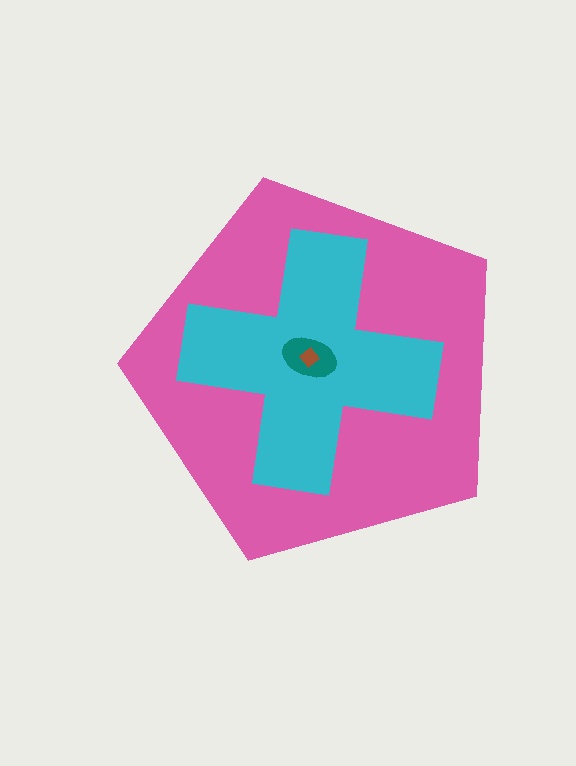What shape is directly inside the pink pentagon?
The cyan cross.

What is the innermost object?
The brown diamond.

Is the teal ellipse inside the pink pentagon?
Yes.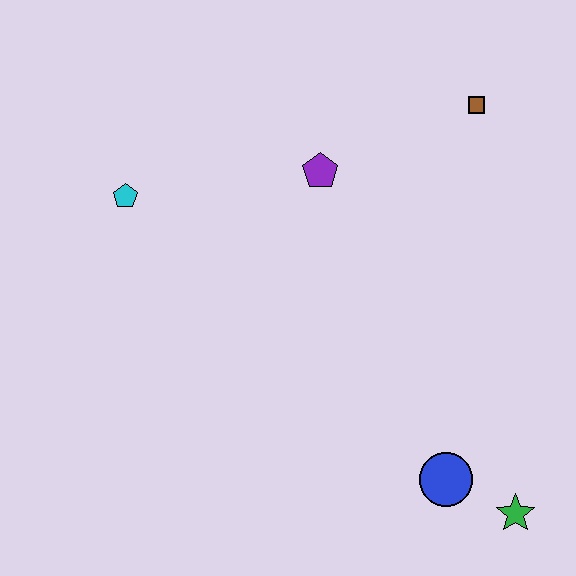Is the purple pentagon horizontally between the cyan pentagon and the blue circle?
Yes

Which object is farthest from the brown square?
The green star is farthest from the brown square.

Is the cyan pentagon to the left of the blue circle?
Yes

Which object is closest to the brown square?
The purple pentagon is closest to the brown square.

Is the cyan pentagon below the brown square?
Yes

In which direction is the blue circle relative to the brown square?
The blue circle is below the brown square.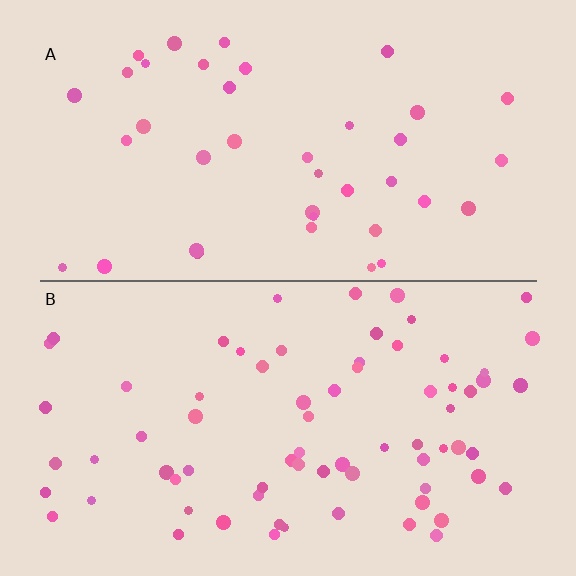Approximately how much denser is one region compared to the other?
Approximately 1.8× — region B over region A.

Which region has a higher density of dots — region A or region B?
B (the bottom).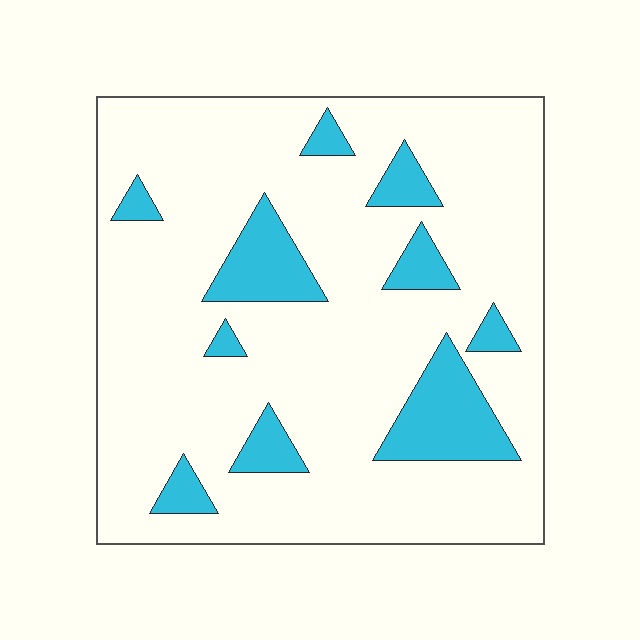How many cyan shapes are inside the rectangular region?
10.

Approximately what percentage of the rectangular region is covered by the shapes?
Approximately 15%.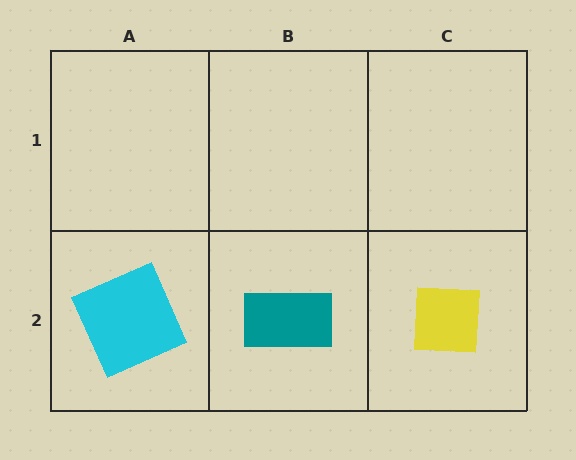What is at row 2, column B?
A teal rectangle.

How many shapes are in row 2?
3 shapes.